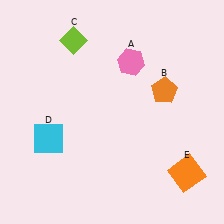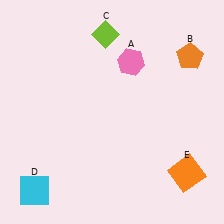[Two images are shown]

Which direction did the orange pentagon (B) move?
The orange pentagon (B) moved up.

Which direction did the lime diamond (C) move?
The lime diamond (C) moved right.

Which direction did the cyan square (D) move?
The cyan square (D) moved down.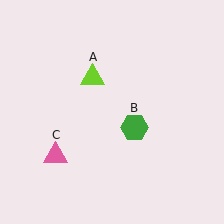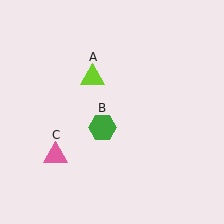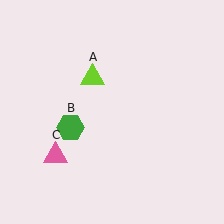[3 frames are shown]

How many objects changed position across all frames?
1 object changed position: green hexagon (object B).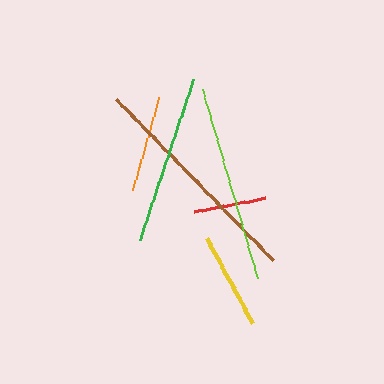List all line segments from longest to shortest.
From longest to shortest: brown, lime, green, orange, yellow, red.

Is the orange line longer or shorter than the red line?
The orange line is longer than the red line.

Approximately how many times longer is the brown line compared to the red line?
The brown line is approximately 3.1 times the length of the red line.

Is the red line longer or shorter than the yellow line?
The yellow line is longer than the red line.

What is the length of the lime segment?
The lime segment is approximately 197 pixels long.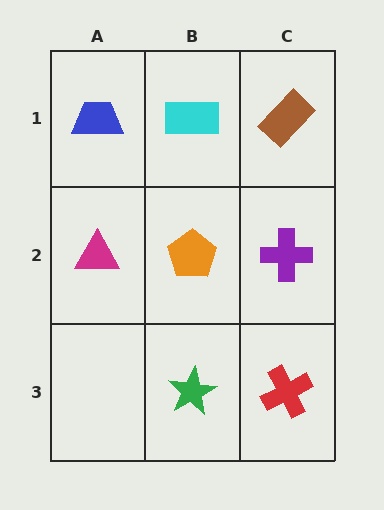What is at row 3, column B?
A green star.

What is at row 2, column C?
A purple cross.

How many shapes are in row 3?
2 shapes.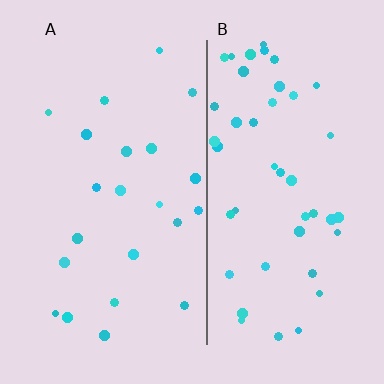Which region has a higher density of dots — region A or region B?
B (the right).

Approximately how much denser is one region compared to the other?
Approximately 2.1× — region B over region A.